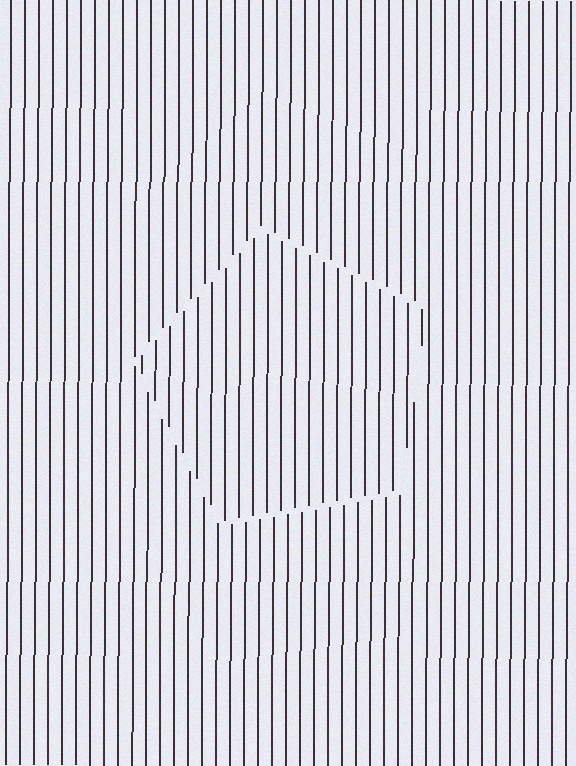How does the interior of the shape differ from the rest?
The interior of the shape contains the same grating, shifted by half a period — the contour is defined by the phase discontinuity where line-ends from the inner and outer gratings abut.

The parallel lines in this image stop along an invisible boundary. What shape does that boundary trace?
An illusory pentagon. The interior of the shape contains the same grating, shifted by half a period — the contour is defined by the phase discontinuity where line-ends from the inner and outer gratings abut.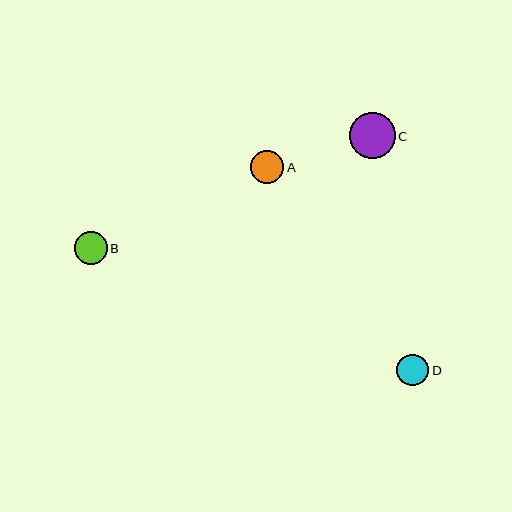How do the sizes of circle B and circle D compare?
Circle B and circle D are approximately the same size.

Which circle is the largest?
Circle C is the largest with a size of approximately 46 pixels.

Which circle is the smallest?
Circle D is the smallest with a size of approximately 32 pixels.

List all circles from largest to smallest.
From largest to smallest: C, A, B, D.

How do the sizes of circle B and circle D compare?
Circle B and circle D are approximately the same size.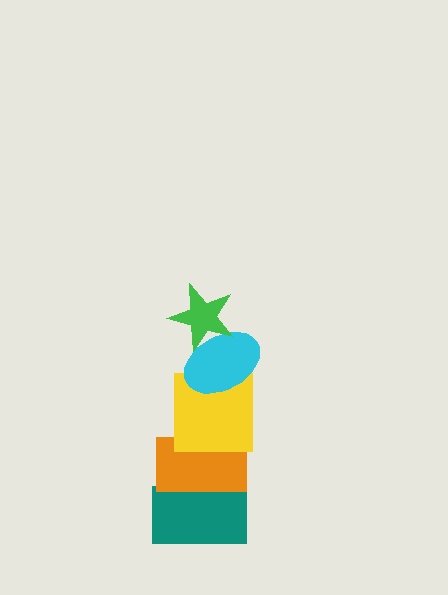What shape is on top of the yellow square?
The cyan ellipse is on top of the yellow square.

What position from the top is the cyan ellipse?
The cyan ellipse is 2nd from the top.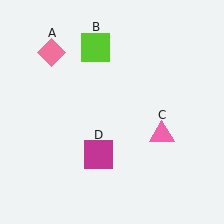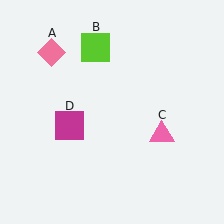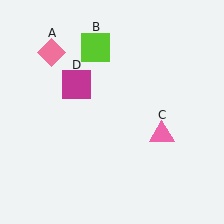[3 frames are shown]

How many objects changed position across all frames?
1 object changed position: magenta square (object D).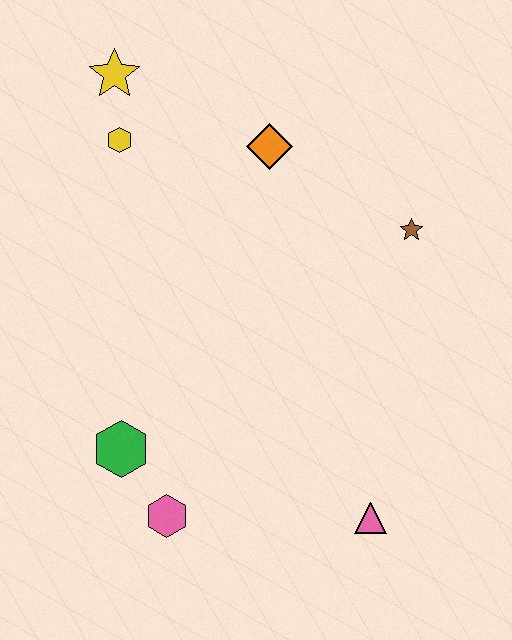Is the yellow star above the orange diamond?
Yes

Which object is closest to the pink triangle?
The pink hexagon is closest to the pink triangle.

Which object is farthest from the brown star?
The pink hexagon is farthest from the brown star.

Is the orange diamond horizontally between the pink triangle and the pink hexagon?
Yes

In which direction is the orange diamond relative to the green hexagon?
The orange diamond is above the green hexagon.